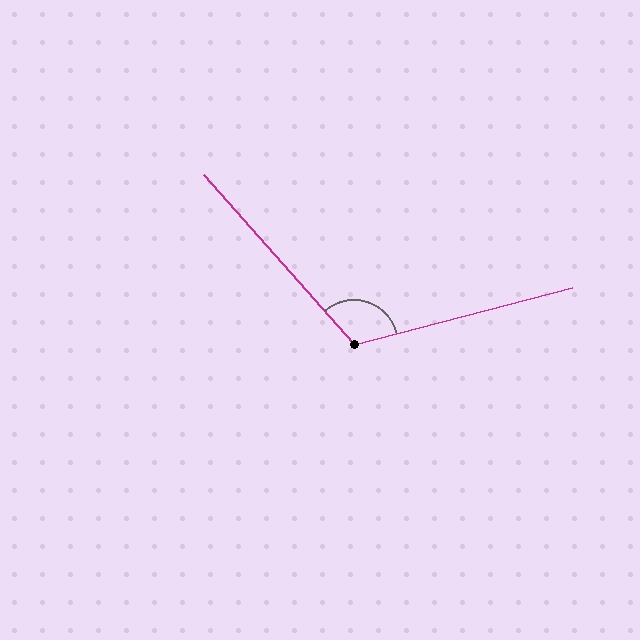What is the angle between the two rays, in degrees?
Approximately 117 degrees.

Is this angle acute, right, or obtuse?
It is obtuse.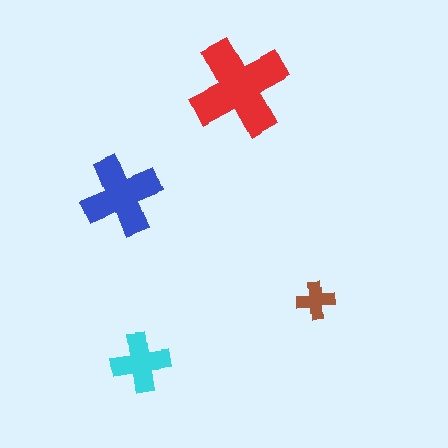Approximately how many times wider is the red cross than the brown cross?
About 2.5 times wider.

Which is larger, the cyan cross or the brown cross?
The cyan one.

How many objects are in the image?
There are 4 objects in the image.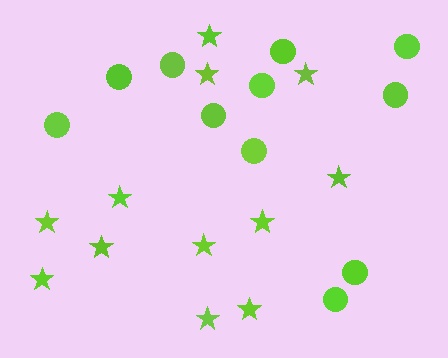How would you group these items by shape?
There are 2 groups: one group of stars (12) and one group of circles (11).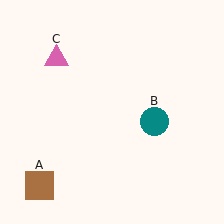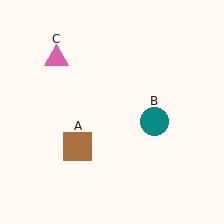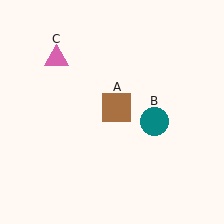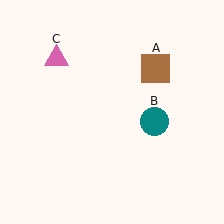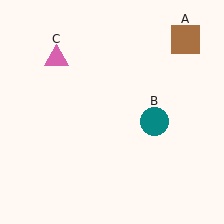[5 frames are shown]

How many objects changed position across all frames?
1 object changed position: brown square (object A).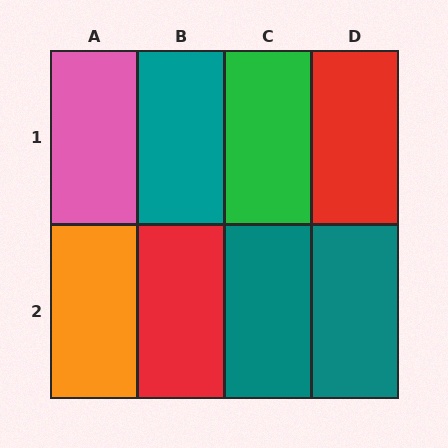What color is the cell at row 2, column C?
Teal.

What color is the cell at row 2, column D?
Teal.